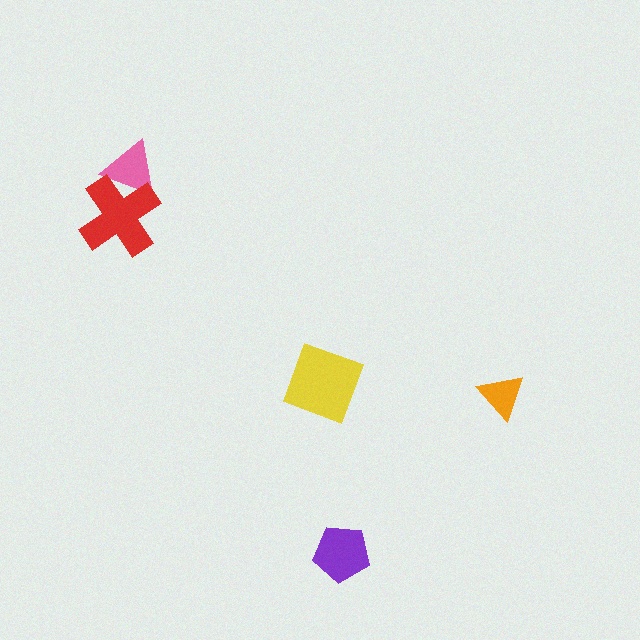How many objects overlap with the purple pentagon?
0 objects overlap with the purple pentagon.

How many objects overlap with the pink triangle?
1 object overlaps with the pink triangle.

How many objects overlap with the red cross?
1 object overlaps with the red cross.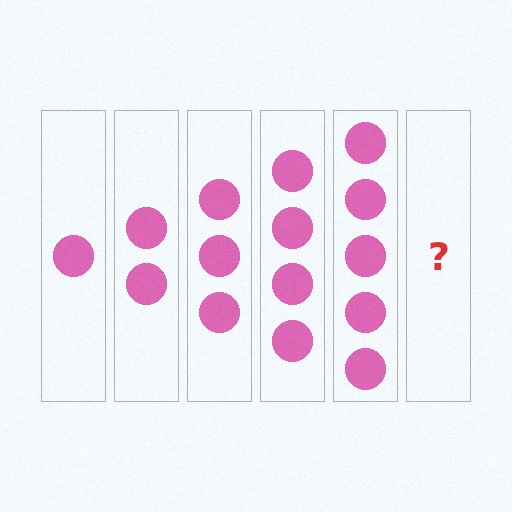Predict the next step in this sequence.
The next step is 6 circles.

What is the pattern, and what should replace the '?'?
The pattern is that each step adds one more circle. The '?' should be 6 circles.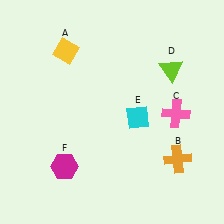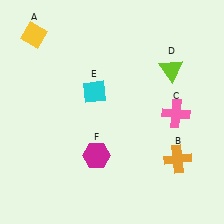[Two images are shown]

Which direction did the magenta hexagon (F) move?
The magenta hexagon (F) moved right.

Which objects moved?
The objects that moved are: the yellow diamond (A), the cyan diamond (E), the magenta hexagon (F).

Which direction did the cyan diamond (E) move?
The cyan diamond (E) moved left.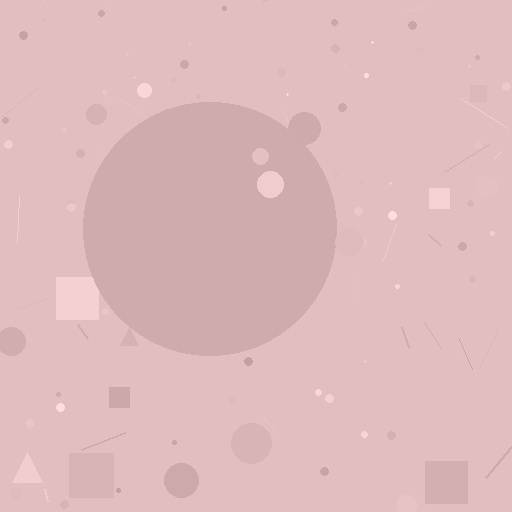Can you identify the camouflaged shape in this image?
The camouflaged shape is a circle.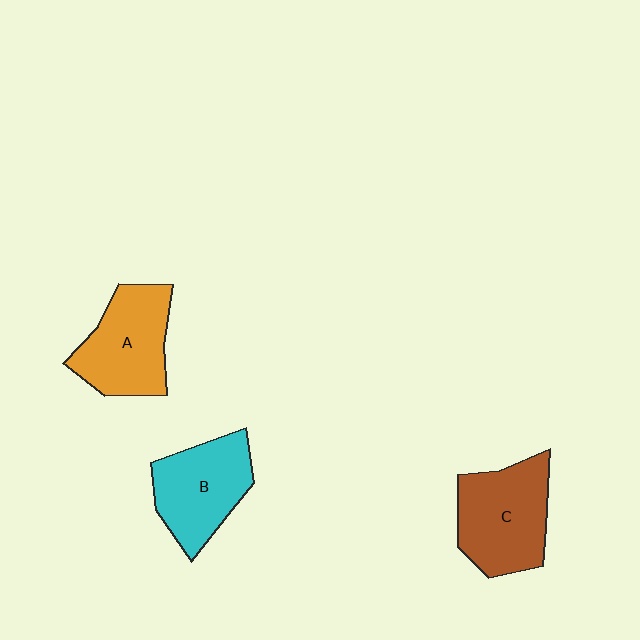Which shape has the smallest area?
Shape B (cyan).